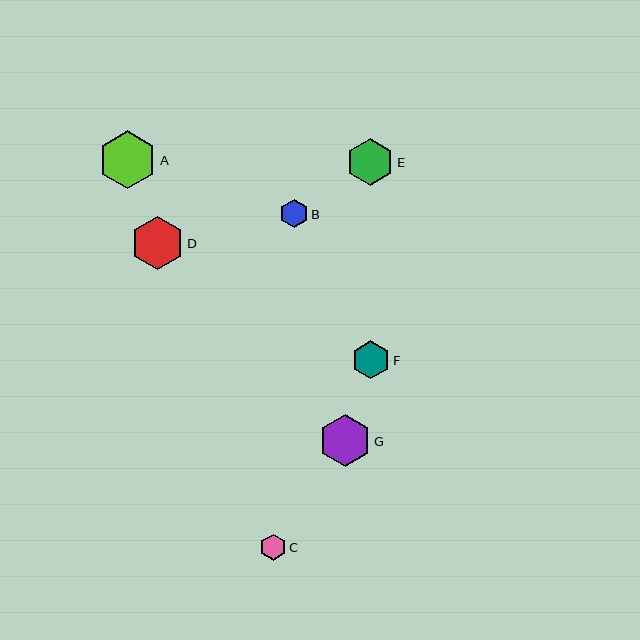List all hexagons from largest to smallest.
From largest to smallest: A, D, G, E, F, B, C.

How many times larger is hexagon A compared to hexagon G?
Hexagon A is approximately 1.1 times the size of hexagon G.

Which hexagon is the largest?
Hexagon A is the largest with a size of approximately 58 pixels.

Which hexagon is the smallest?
Hexagon C is the smallest with a size of approximately 26 pixels.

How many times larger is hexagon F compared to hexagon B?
Hexagon F is approximately 1.3 times the size of hexagon B.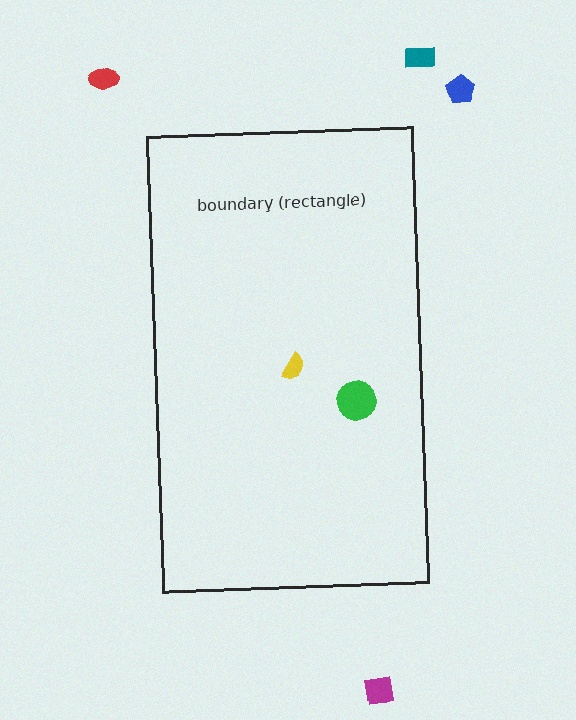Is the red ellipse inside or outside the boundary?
Outside.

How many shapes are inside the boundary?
2 inside, 4 outside.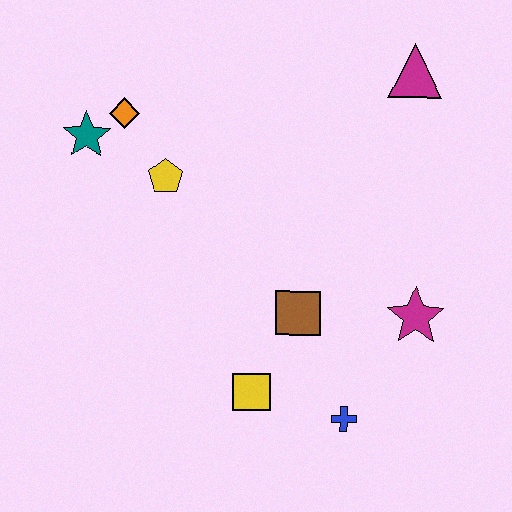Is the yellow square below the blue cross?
No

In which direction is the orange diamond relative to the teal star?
The orange diamond is to the right of the teal star.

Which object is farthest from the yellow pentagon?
The blue cross is farthest from the yellow pentagon.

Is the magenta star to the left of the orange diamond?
No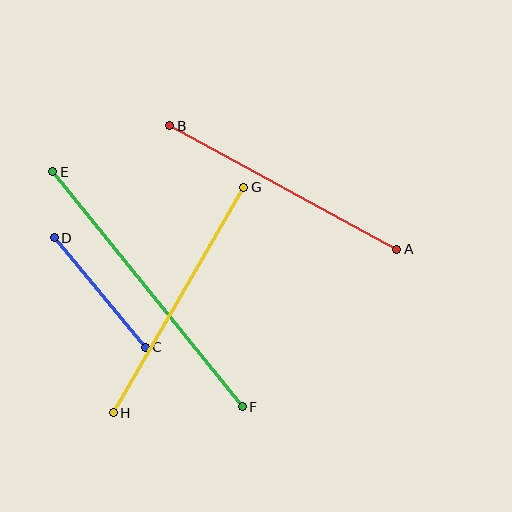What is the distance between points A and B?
The distance is approximately 259 pixels.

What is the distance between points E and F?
The distance is approximately 302 pixels.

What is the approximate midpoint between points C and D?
The midpoint is at approximately (100, 292) pixels.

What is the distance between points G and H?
The distance is approximately 261 pixels.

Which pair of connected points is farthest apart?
Points E and F are farthest apart.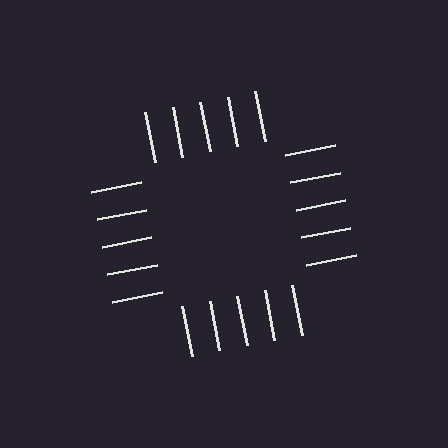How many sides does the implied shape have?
4 sides — the line-ends trace a square.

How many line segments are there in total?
20 — 5 along each of the 4 edges.